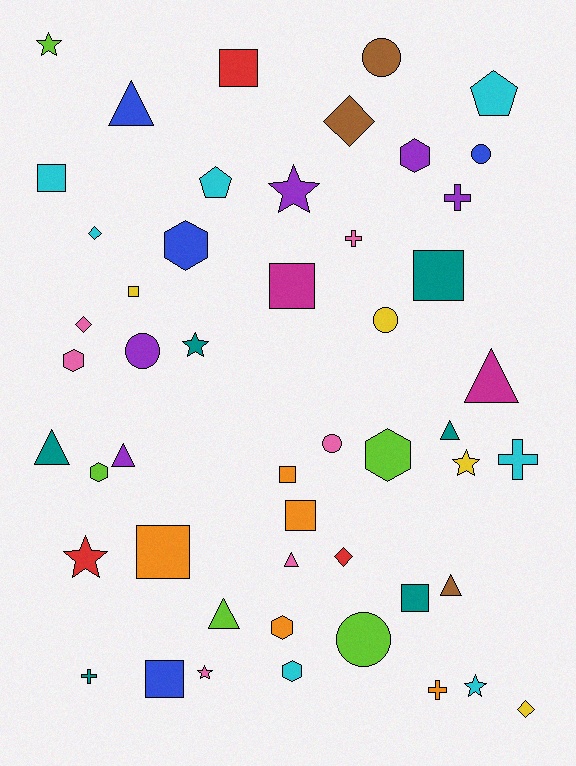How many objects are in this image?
There are 50 objects.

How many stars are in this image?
There are 7 stars.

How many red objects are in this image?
There are 3 red objects.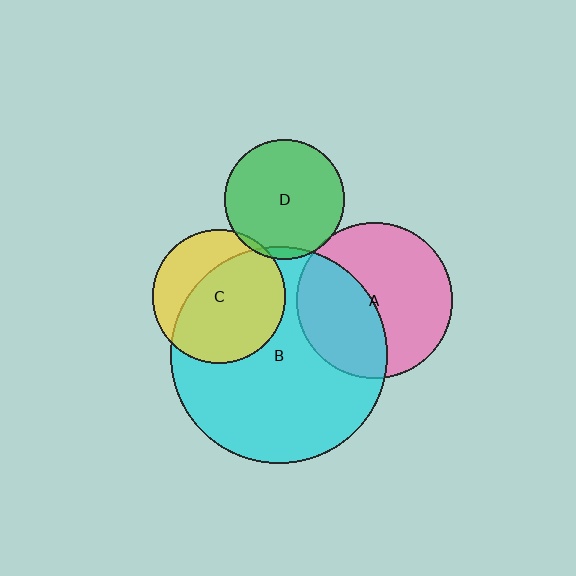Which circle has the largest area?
Circle B (cyan).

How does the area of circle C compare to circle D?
Approximately 1.2 times.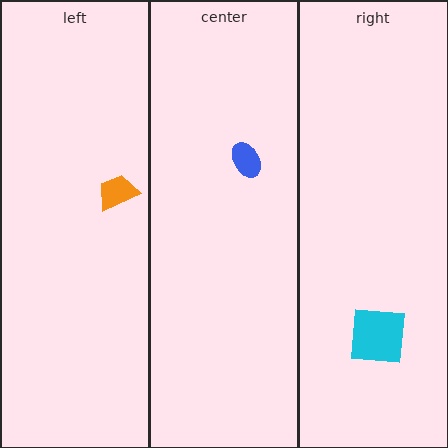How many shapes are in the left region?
1.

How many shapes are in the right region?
1.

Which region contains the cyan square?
The right region.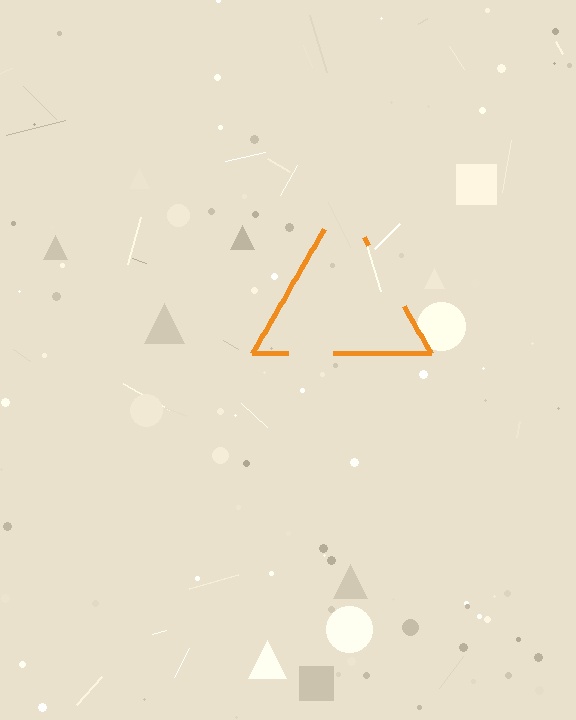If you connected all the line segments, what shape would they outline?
They would outline a triangle.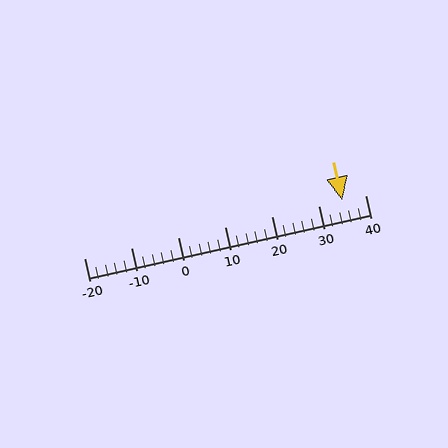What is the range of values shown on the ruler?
The ruler shows values from -20 to 40.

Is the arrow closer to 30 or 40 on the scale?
The arrow is closer to 40.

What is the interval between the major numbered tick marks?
The major tick marks are spaced 10 units apart.